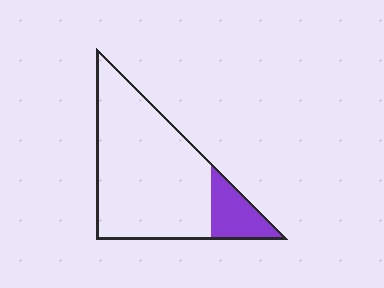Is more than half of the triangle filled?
No.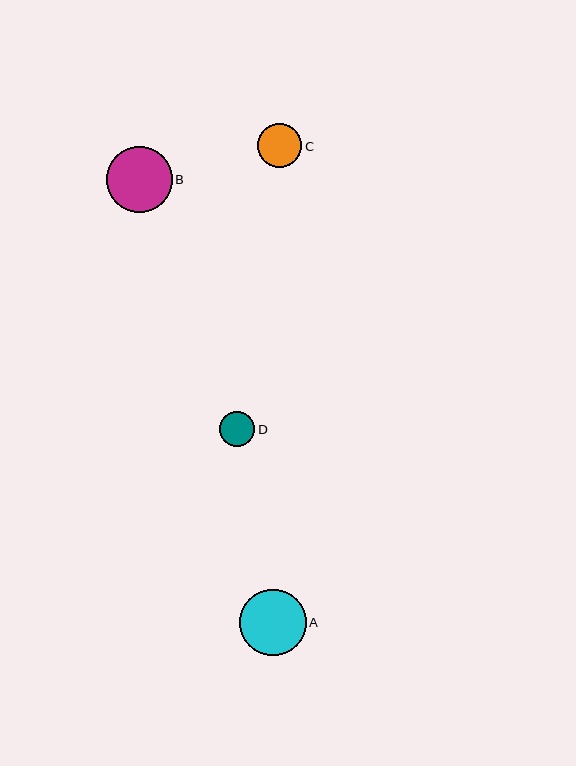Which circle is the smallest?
Circle D is the smallest with a size of approximately 35 pixels.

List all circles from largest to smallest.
From largest to smallest: A, B, C, D.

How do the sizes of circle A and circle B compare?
Circle A and circle B are approximately the same size.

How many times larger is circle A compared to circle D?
Circle A is approximately 1.9 times the size of circle D.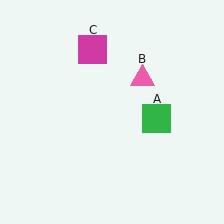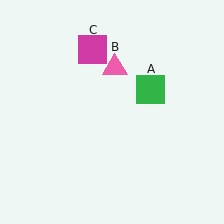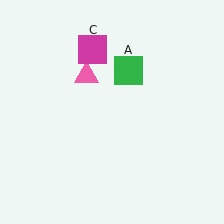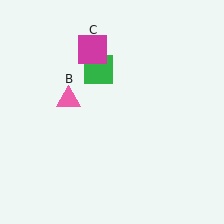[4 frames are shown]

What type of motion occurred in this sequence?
The green square (object A), pink triangle (object B) rotated counterclockwise around the center of the scene.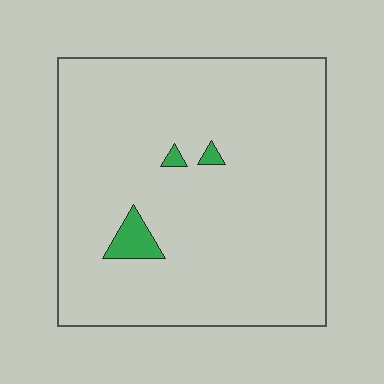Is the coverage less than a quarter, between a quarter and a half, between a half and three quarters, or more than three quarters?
Less than a quarter.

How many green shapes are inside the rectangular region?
3.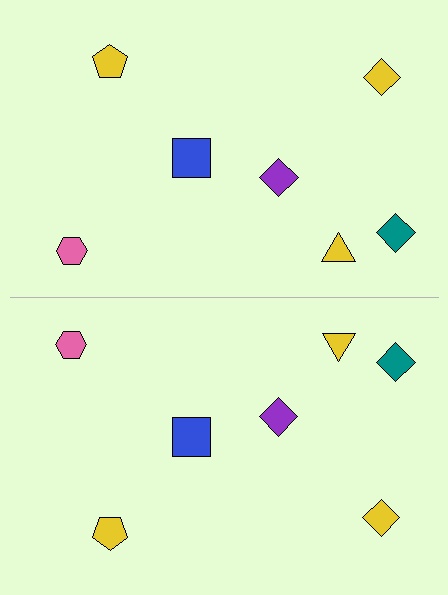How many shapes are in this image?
There are 14 shapes in this image.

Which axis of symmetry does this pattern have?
The pattern has a horizontal axis of symmetry running through the center of the image.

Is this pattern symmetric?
Yes, this pattern has bilateral (reflection) symmetry.